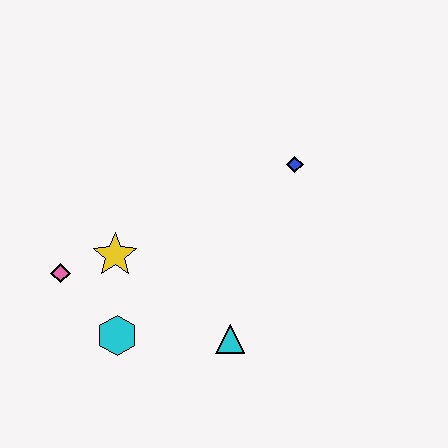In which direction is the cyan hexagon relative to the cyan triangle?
The cyan hexagon is to the left of the cyan triangle.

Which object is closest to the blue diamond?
The cyan triangle is closest to the blue diamond.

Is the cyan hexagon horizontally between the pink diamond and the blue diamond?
Yes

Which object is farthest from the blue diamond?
The pink diamond is farthest from the blue diamond.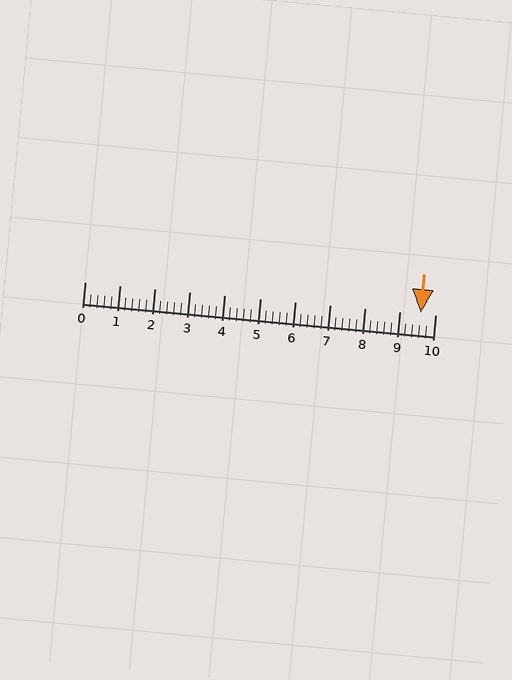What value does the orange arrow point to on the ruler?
The orange arrow points to approximately 9.6.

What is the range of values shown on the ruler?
The ruler shows values from 0 to 10.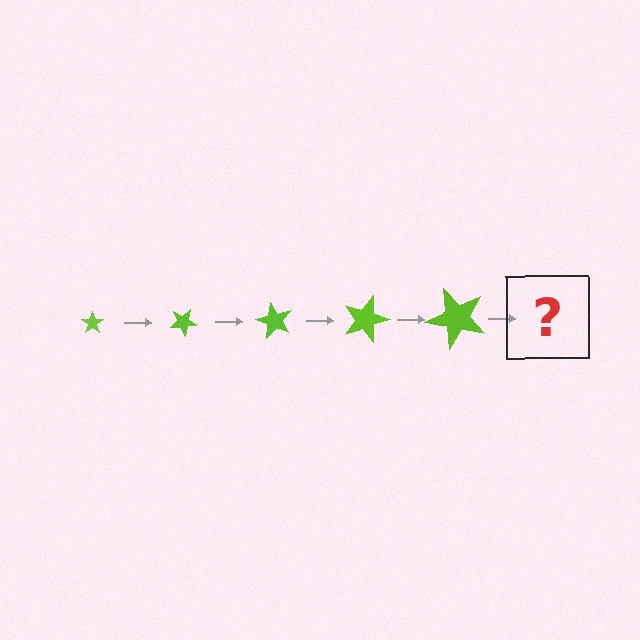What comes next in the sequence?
The next element should be a star, larger than the previous one and rotated 150 degrees from the start.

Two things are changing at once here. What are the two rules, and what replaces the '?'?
The two rules are that the star grows larger each step and it rotates 30 degrees each step. The '?' should be a star, larger than the previous one and rotated 150 degrees from the start.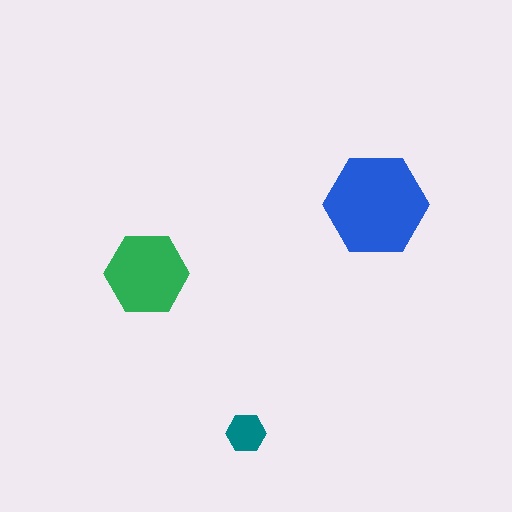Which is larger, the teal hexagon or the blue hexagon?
The blue one.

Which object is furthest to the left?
The green hexagon is leftmost.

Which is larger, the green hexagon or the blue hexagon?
The blue one.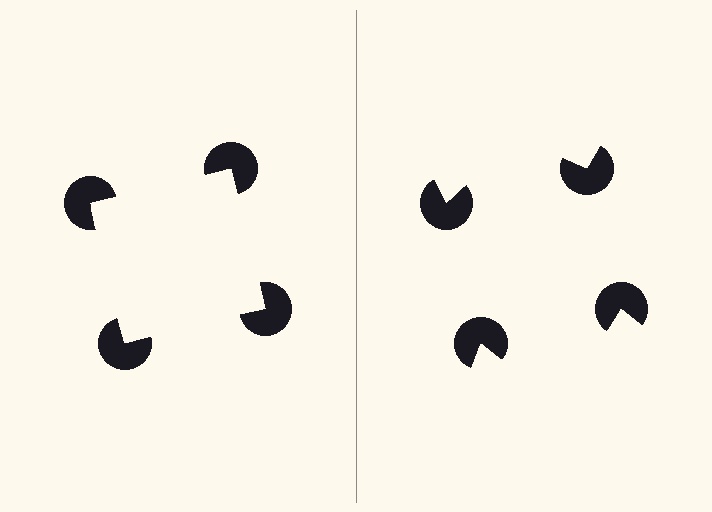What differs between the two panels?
The pac-man discs are positioned identically on both sides; only the wedge orientations differ. On the left they align to a square; on the right they are misaligned.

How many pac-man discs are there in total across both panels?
8 — 4 on each side.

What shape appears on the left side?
An illusory square.